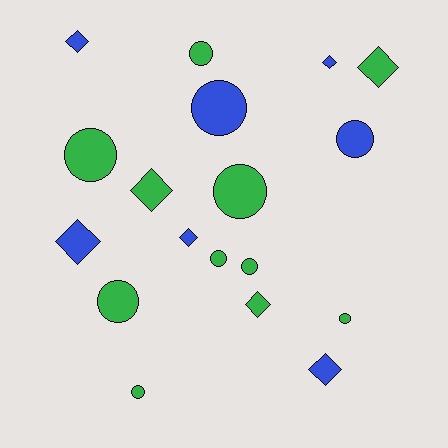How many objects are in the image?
There are 18 objects.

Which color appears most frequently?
Green, with 11 objects.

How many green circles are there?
There are 8 green circles.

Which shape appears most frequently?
Circle, with 10 objects.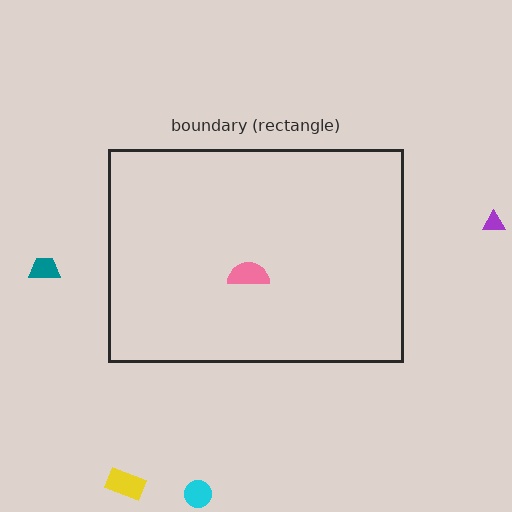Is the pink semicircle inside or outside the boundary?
Inside.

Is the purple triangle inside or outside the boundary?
Outside.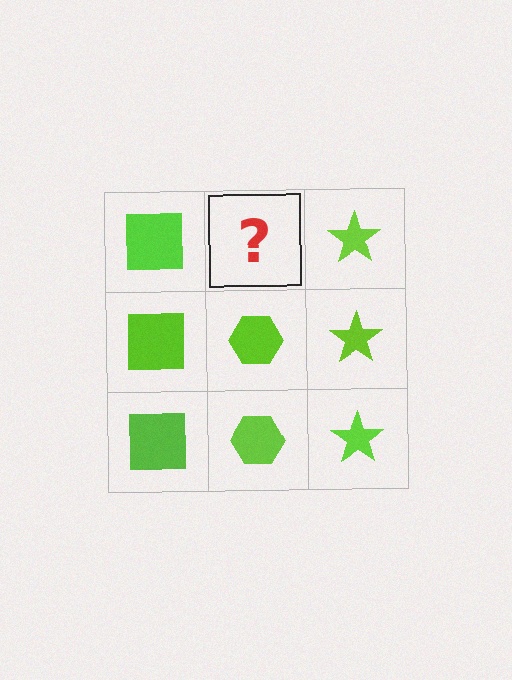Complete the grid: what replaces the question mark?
The question mark should be replaced with a lime hexagon.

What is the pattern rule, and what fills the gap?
The rule is that each column has a consistent shape. The gap should be filled with a lime hexagon.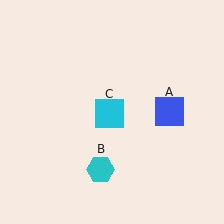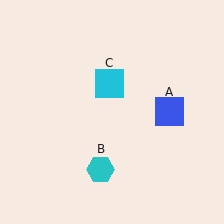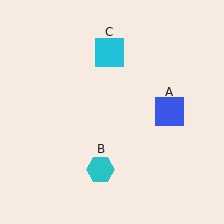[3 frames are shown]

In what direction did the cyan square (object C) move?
The cyan square (object C) moved up.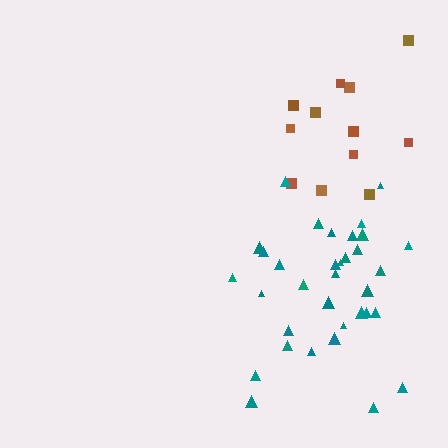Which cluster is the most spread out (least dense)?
Brown.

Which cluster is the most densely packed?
Teal.